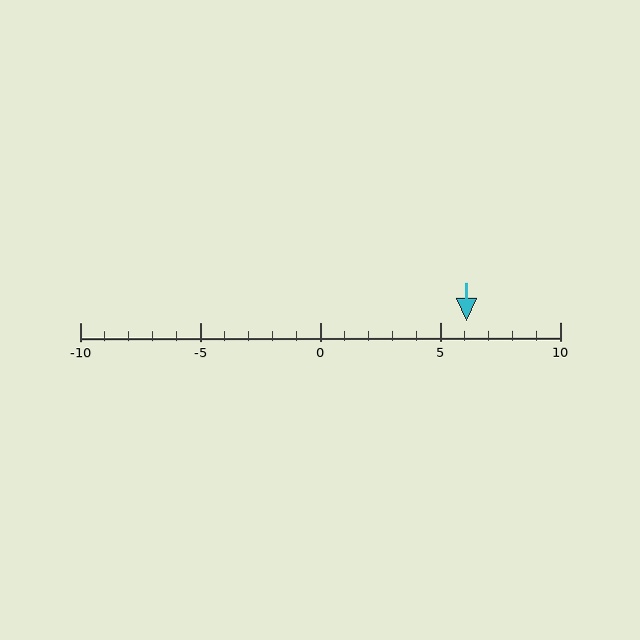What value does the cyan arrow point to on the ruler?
The cyan arrow points to approximately 6.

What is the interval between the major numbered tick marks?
The major tick marks are spaced 5 units apart.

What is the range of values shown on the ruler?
The ruler shows values from -10 to 10.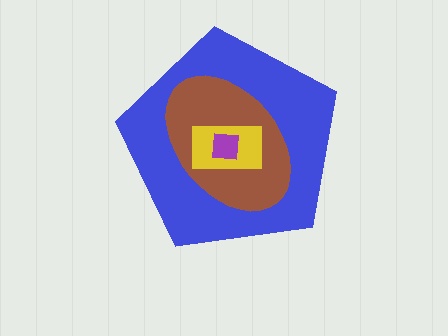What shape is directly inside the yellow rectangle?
The purple square.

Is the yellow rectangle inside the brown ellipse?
Yes.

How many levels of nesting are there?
4.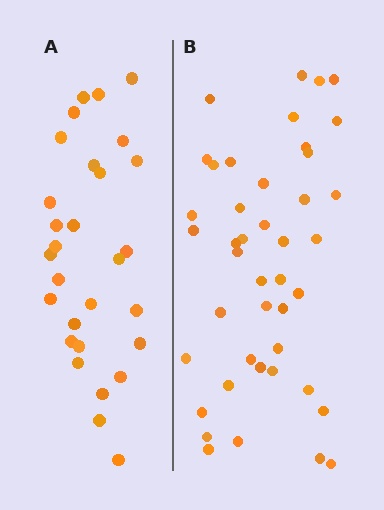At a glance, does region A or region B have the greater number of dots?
Region B (the right region) has more dots.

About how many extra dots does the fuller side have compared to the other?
Region B has approximately 15 more dots than region A.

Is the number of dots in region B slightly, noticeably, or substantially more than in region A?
Region B has substantially more. The ratio is roughly 1.5 to 1.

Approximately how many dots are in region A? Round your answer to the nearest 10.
About 30 dots. (The exact count is 29, which rounds to 30.)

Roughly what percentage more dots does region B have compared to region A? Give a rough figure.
About 50% more.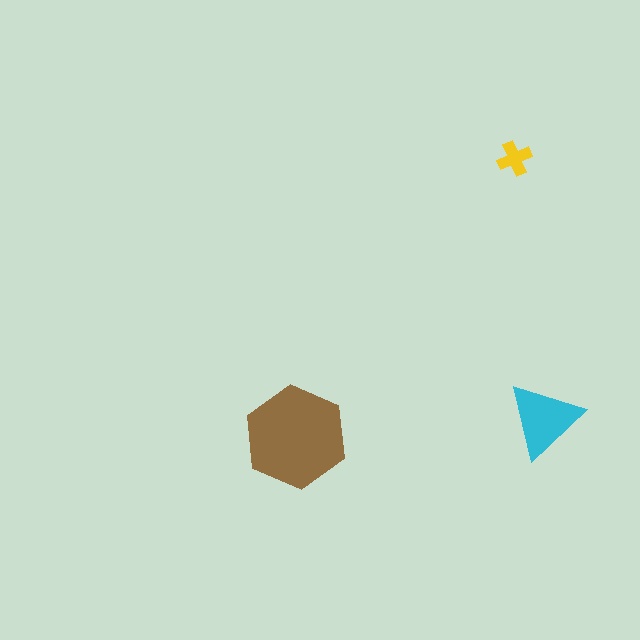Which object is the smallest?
The yellow cross.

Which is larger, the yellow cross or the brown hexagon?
The brown hexagon.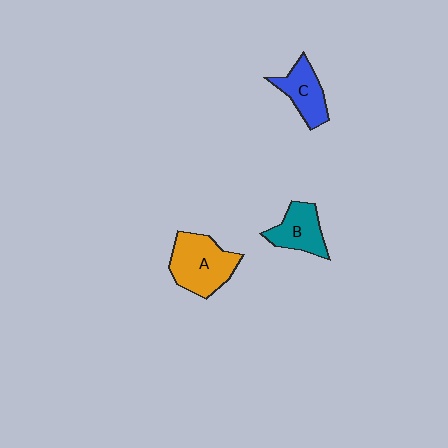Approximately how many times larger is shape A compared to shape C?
Approximately 1.5 times.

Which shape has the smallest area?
Shape C (blue).